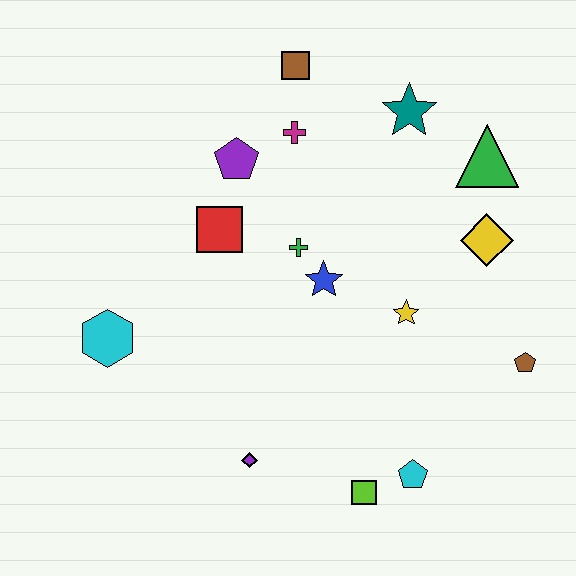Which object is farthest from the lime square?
The brown square is farthest from the lime square.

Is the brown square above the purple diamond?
Yes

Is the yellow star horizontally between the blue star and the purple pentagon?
No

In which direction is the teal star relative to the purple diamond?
The teal star is above the purple diamond.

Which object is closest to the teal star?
The green triangle is closest to the teal star.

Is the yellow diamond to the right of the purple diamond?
Yes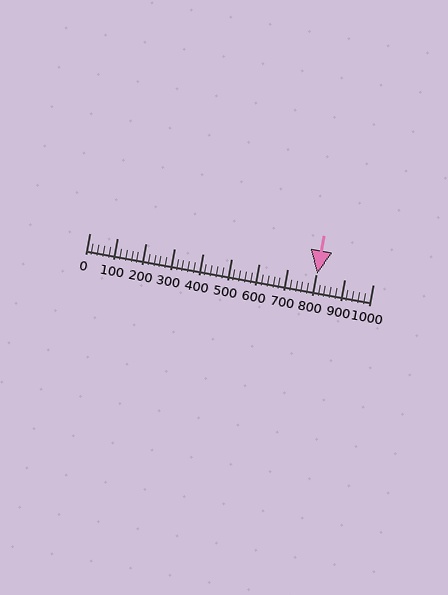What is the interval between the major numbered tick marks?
The major tick marks are spaced 100 units apart.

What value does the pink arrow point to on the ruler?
The pink arrow points to approximately 803.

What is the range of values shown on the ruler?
The ruler shows values from 0 to 1000.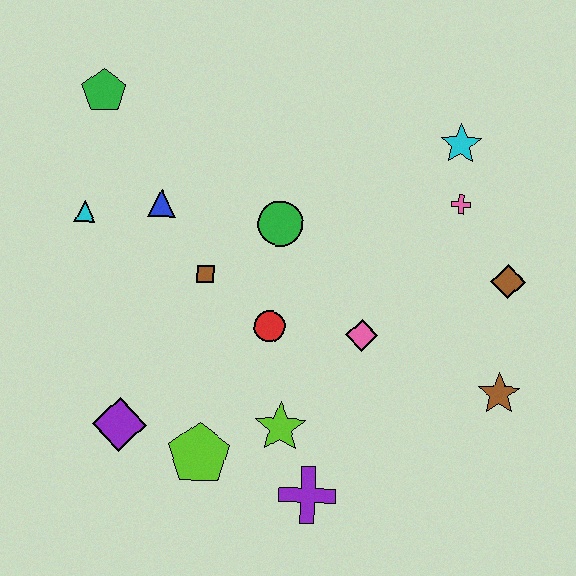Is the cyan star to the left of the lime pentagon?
No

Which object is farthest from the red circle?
The green pentagon is farthest from the red circle.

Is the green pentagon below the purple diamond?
No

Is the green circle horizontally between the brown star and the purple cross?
No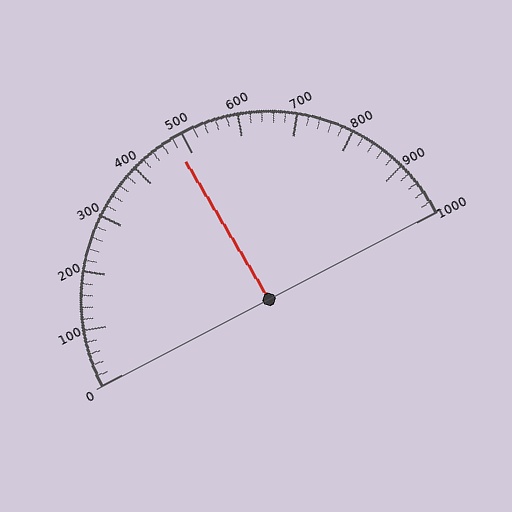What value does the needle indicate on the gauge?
The needle indicates approximately 480.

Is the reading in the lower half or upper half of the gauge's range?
The reading is in the lower half of the range (0 to 1000).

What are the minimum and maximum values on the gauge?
The gauge ranges from 0 to 1000.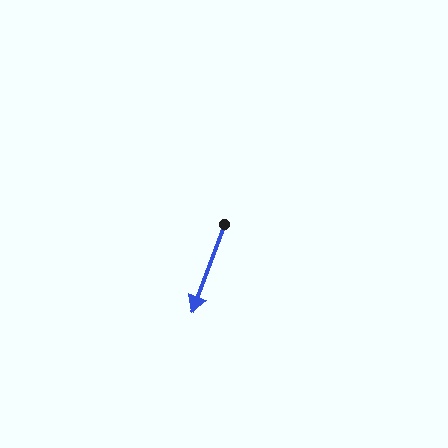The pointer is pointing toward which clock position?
Roughly 7 o'clock.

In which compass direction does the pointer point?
South.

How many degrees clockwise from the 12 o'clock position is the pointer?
Approximately 200 degrees.